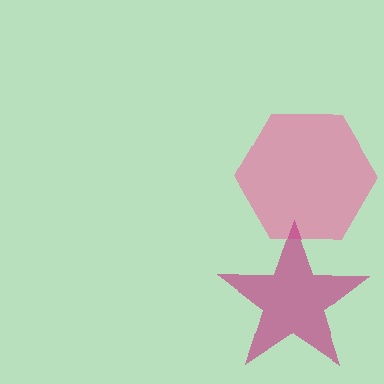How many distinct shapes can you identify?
There are 2 distinct shapes: a pink hexagon, a magenta star.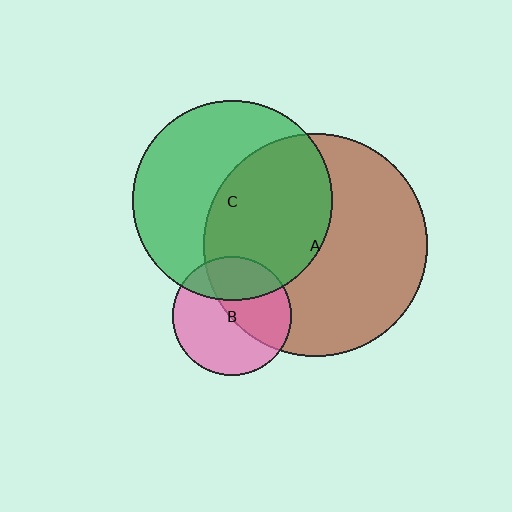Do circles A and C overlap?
Yes.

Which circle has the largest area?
Circle A (brown).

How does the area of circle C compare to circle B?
Approximately 2.8 times.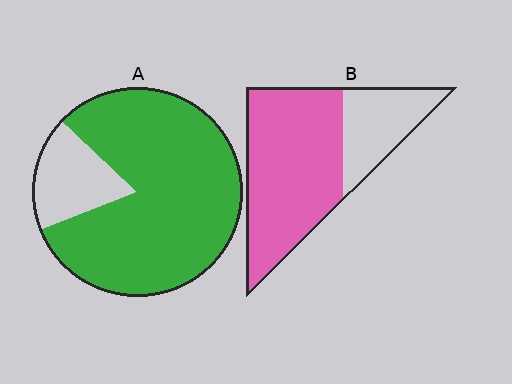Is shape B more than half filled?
Yes.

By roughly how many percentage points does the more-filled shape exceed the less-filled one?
By roughly 10 percentage points (A over B).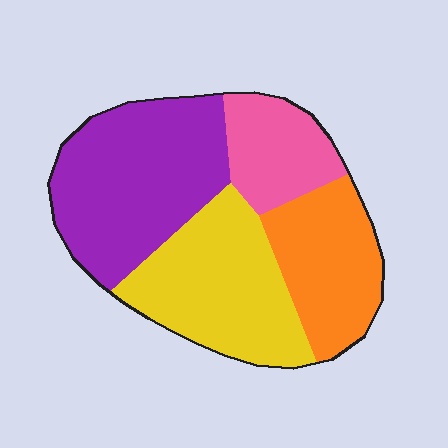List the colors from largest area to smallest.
From largest to smallest: purple, yellow, orange, pink.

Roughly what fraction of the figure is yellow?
Yellow covers around 30% of the figure.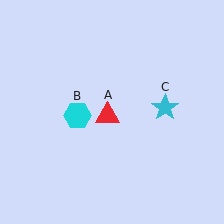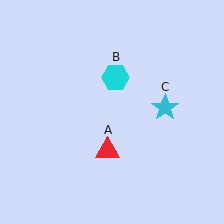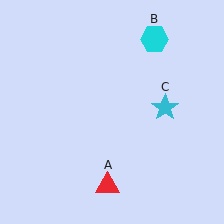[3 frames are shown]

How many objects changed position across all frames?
2 objects changed position: red triangle (object A), cyan hexagon (object B).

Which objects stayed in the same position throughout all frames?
Cyan star (object C) remained stationary.